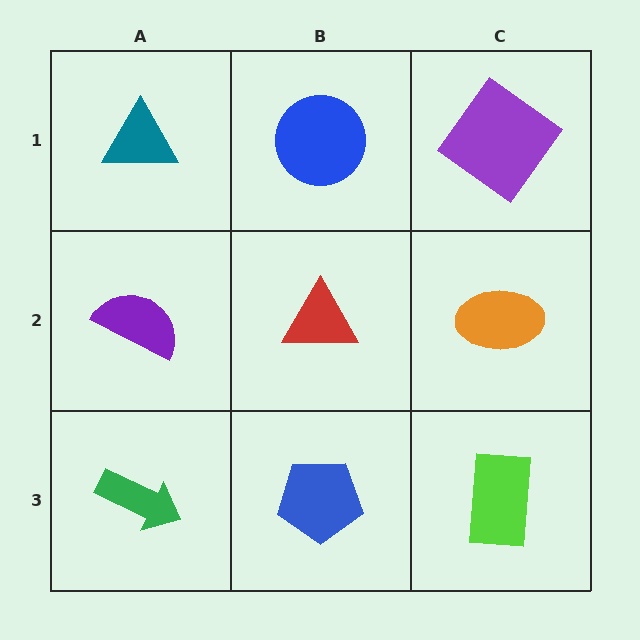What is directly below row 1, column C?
An orange ellipse.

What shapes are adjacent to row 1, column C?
An orange ellipse (row 2, column C), a blue circle (row 1, column B).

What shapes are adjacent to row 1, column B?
A red triangle (row 2, column B), a teal triangle (row 1, column A), a purple diamond (row 1, column C).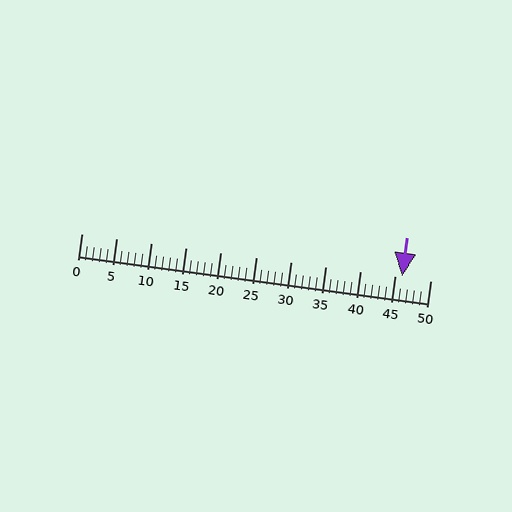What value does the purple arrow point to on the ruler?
The purple arrow points to approximately 46.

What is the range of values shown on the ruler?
The ruler shows values from 0 to 50.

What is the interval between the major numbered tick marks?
The major tick marks are spaced 5 units apart.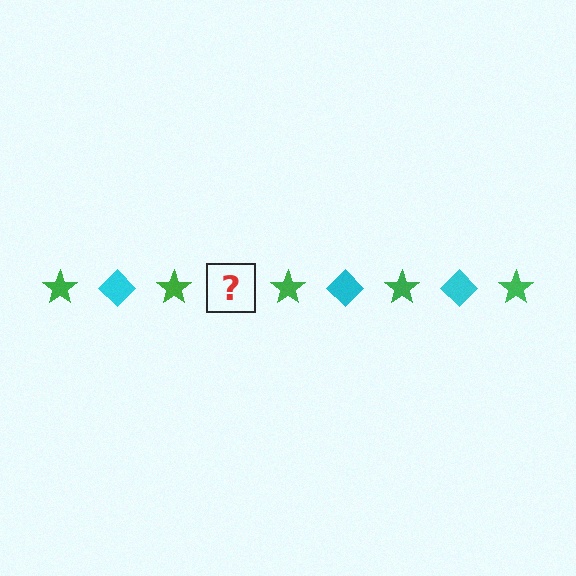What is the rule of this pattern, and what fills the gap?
The rule is that the pattern alternates between green star and cyan diamond. The gap should be filled with a cyan diamond.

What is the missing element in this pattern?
The missing element is a cyan diamond.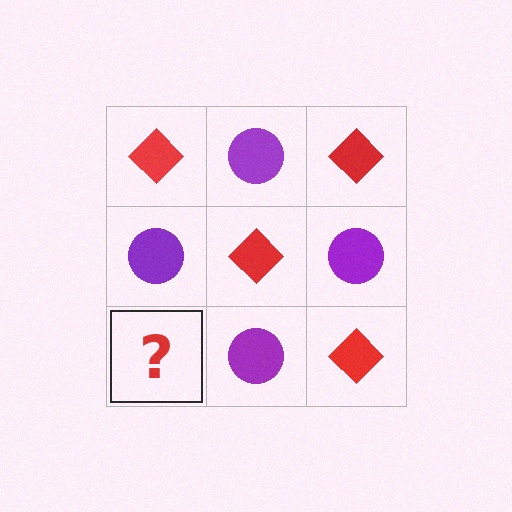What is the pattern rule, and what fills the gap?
The rule is that it alternates red diamond and purple circle in a checkerboard pattern. The gap should be filled with a red diamond.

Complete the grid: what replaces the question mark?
The question mark should be replaced with a red diamond.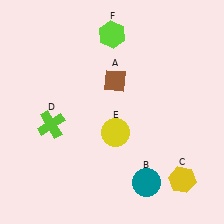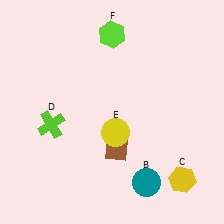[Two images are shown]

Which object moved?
The brown diamond (A) moved down.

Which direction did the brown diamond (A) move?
The brown diamond (A) moved down.